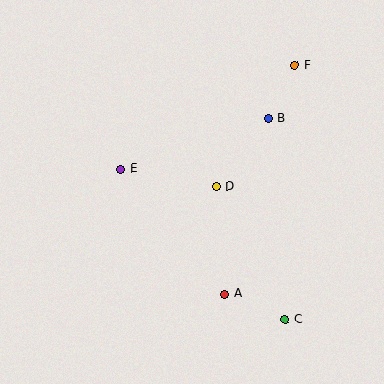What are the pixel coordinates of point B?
Point B is at (268, 119).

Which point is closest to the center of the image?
Point D at (216, 187) is closest to the center.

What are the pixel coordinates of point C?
Point C is at (285, 320).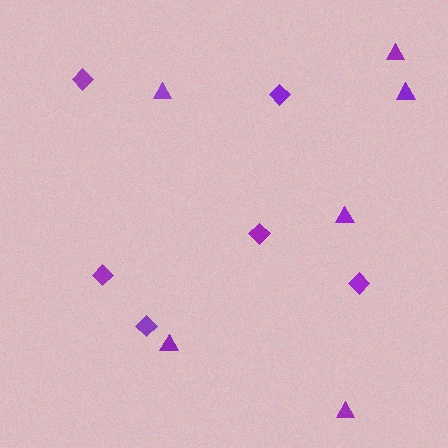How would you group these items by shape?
There are 2 groups: one group of triangles (6) and one group of diamonds (6).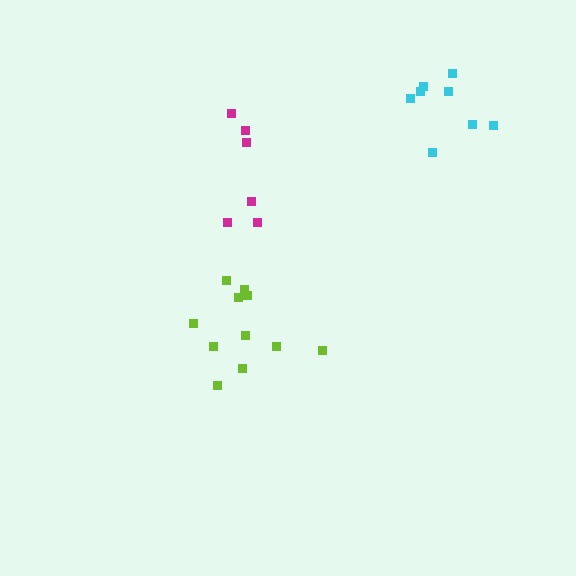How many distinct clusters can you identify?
There are 3 distinct clusters.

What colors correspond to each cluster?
The clusters are colored: magenta, lime, cyan.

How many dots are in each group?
Group 1: 6 dots, Group 2: 11 dots, Group 3: 8 dots (25 total).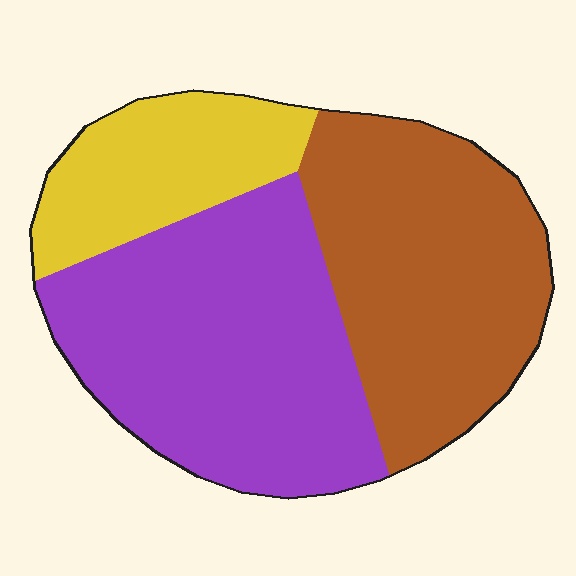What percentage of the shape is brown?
Brown takes up between a quarter and a half of the shape.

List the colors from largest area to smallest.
From largest to smallest: purple, brown, yellow.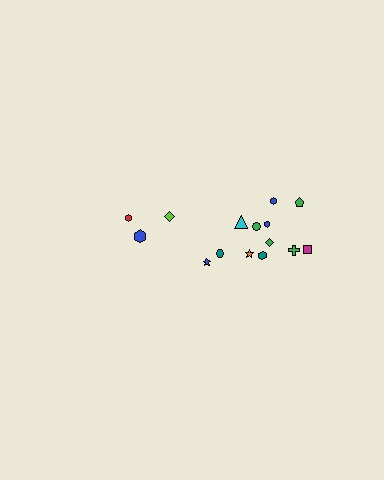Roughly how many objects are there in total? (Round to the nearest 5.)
Roughly 15 objects in total.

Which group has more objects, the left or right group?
The right group.